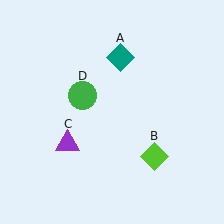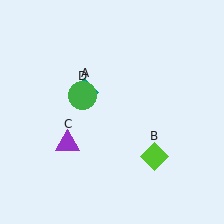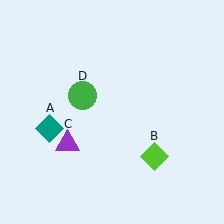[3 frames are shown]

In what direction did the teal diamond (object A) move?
The teal diamond (object A) moved down and to the left.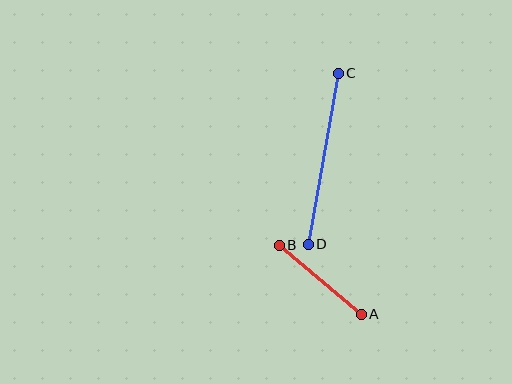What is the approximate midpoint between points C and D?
The midpoint is at approximately (323, 159) pixels.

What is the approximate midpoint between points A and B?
The midpoint is at approximately (320, 280) pixels.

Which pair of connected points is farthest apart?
Points C and D are farthest apart.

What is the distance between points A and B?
The distance is approximately 108 pixels.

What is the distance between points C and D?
The distance is approximately 173 pixels.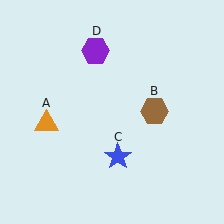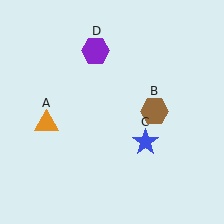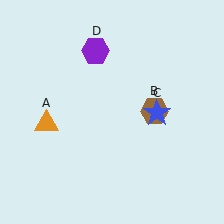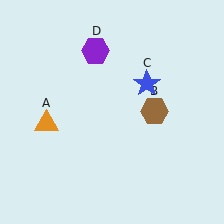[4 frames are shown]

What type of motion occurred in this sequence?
The blue star (object C) rotated counterclockwise around the center of the scene.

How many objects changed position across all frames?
1 object changed position: blue star (object C).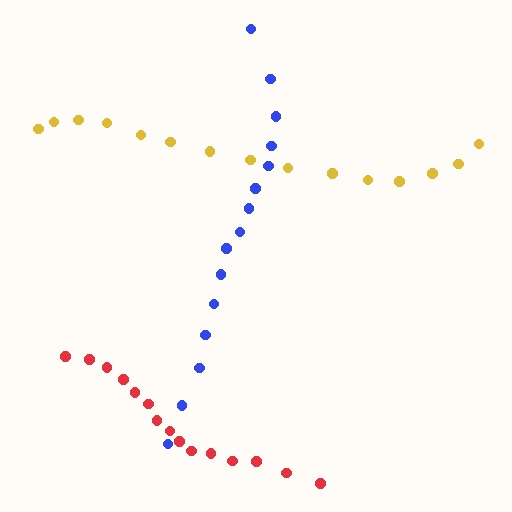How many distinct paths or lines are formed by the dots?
There are 3 distinct paths.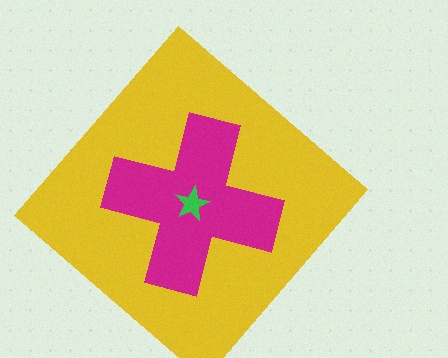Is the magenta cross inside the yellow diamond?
Yes.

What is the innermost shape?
The green star.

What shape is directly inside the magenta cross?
The green star.